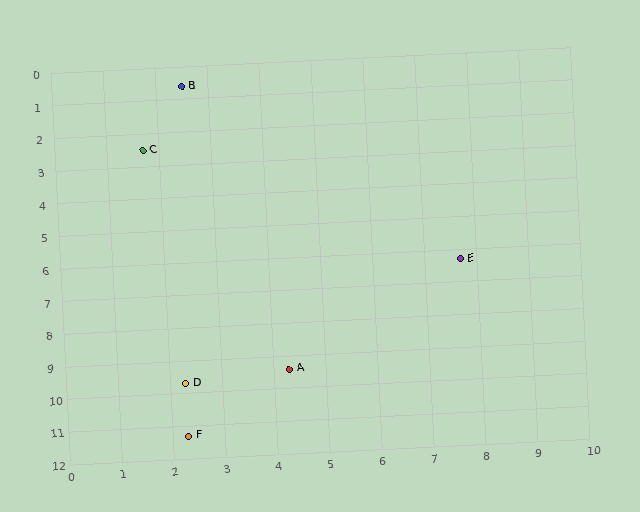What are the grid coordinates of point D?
Point D is at approximately (2.3, 9.7).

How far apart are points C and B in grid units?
Points C and B are about 2.1 grid units apart.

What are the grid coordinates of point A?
Point A is at approximately (4.3, 9.4).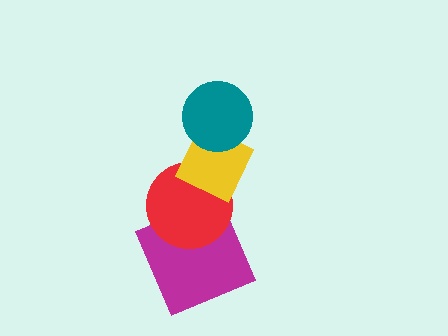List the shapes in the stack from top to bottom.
From top to bottom: the teal circle, the yellow diamond, the red circle, the magenta square.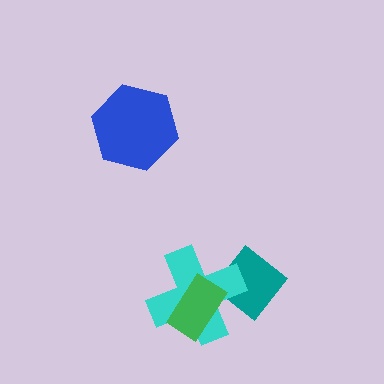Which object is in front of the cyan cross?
The green rectangle is in front of the cyan cross.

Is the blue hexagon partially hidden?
No, no other shape covers it.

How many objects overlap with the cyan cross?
2 objects overlap with the cyan cross.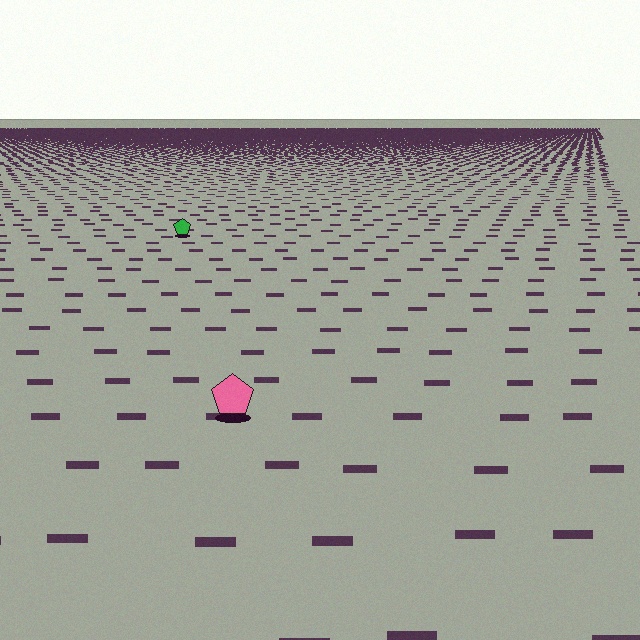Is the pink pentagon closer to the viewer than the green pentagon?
Yes. The pink pentagon is closer — you can tell from the texture gradient: the ground texture is coarser near it.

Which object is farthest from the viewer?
The green pentagon is farthest from the viewer. It appears smaller and the ground texture around it is denser.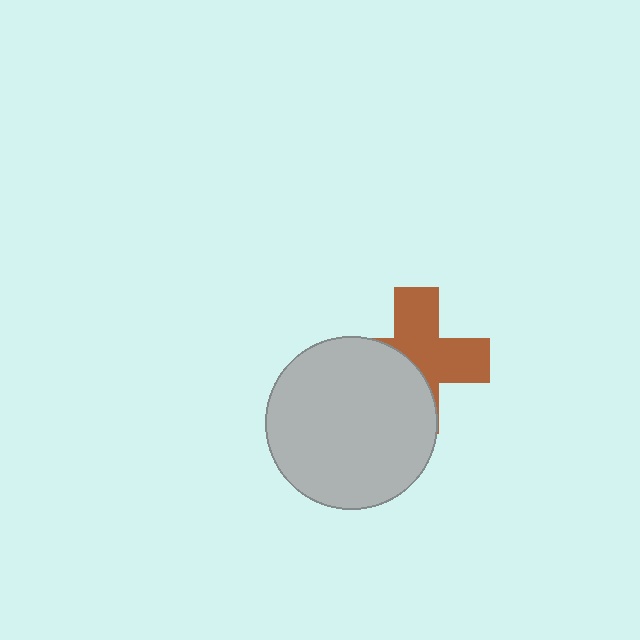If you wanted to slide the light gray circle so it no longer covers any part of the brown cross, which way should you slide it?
Slide it toward the lower-left — that is the most direct way to separate the two shapes.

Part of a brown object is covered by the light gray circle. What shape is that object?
It is a cross.